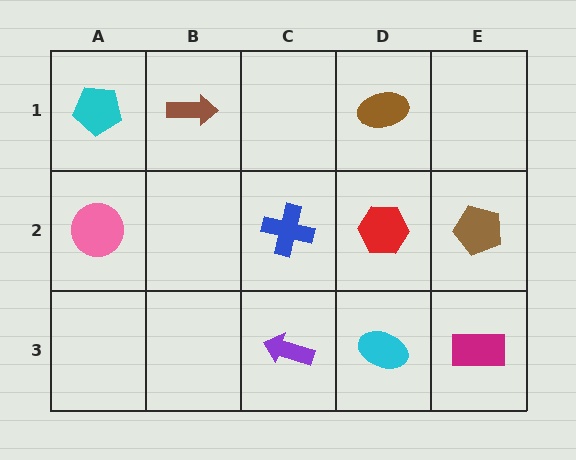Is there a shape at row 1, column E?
No, that cell is empty.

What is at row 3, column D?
A cyan ellipse.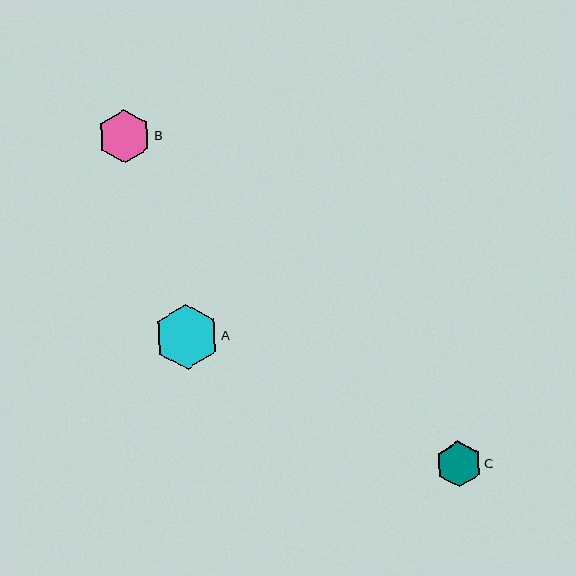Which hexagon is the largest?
Hexagon A is the largest with a size of approximately 65 pixels.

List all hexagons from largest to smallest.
From largest to smallest: A, B, C.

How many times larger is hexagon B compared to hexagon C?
Hexagon B is approximately 1.2 times the size of hexagon C.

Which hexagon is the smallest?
Hexagon C is the smallest with a size of approximately 46 pixels.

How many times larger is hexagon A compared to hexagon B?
Hexagon A is approximately 1.2 times the size of hexagon B.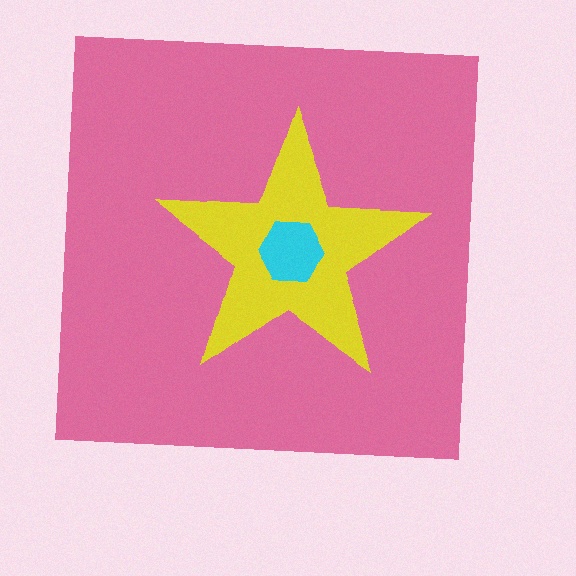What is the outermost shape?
The pink square.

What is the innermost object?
The cyan hexagon.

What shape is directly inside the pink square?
The yellow star.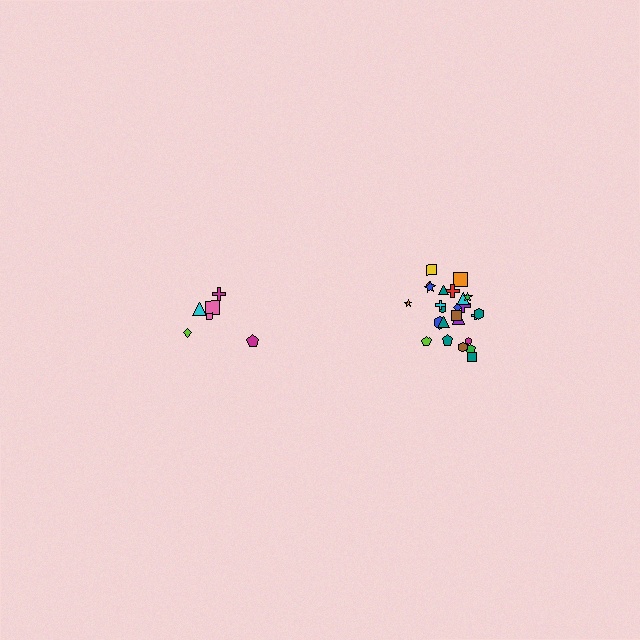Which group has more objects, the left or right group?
The right group.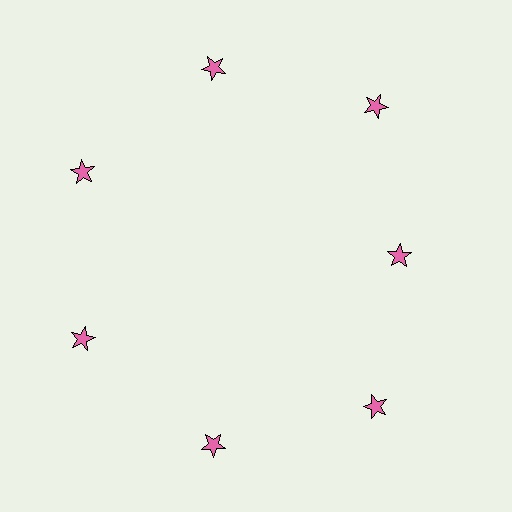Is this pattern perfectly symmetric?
No. The 7 pink stars are arranged in a ring, but one element near the 3 o'clock position is pulled inward toward the center, breaking the 7-fold rotational symmetry.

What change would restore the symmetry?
The symmetry would be restored by moving it outward, back onto the ring so that all 7 stars sit at equal angles and equal distance from the center.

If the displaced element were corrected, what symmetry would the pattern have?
It would have 7-fold rotational symmetry — the pattern would map onto itself every 51 degrees.